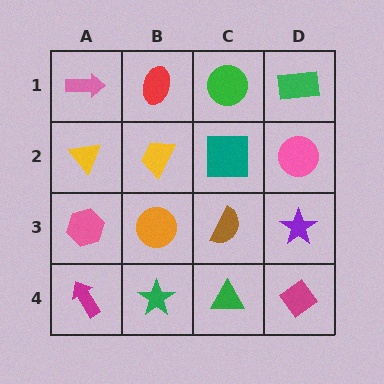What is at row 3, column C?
A brown semicircle.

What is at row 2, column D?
A pink circle.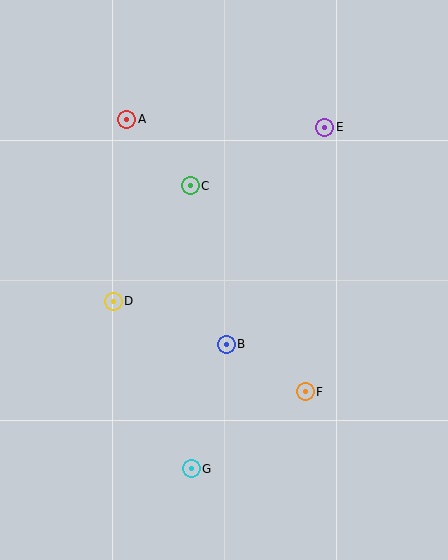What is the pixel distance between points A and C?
The distance between A and C is 92 pixels.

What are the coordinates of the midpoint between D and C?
The midpoint between D and C is at (152, 244).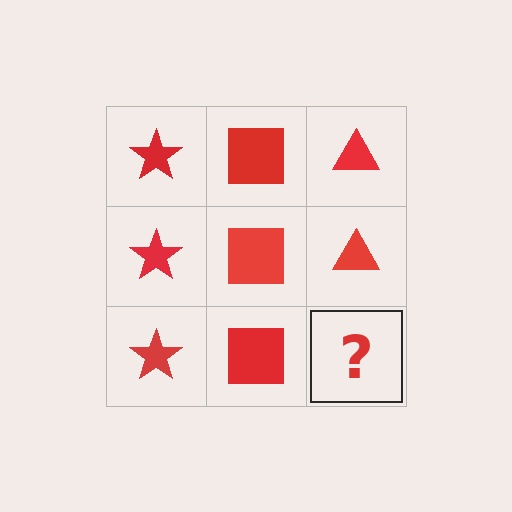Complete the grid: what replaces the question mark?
The question mark should be replaced with a red triangle.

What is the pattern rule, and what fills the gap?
The rule is that each column has a consistent shape. The gap should be filled with a red triangle.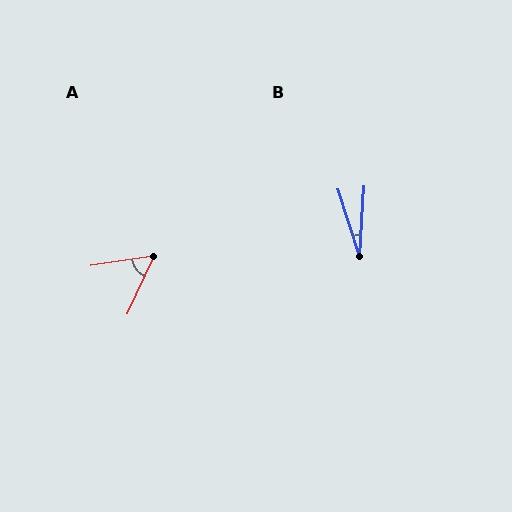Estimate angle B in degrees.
Approximately 21 degrees.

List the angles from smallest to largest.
B (21°), A (57°).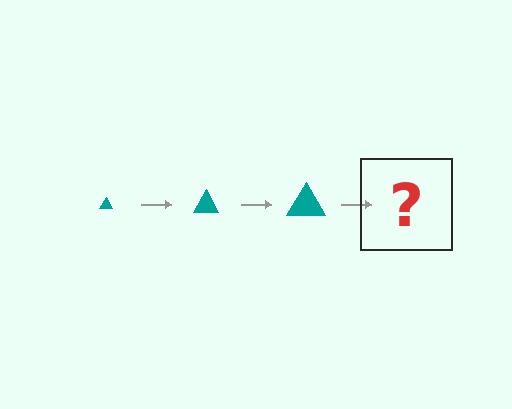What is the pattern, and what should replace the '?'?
The pattern is that the triangle gets progressively larger each step. The '?' should be a teal triangle, larger than the previous one.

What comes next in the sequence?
The next element should be a teal triangle, larger than the previous one.